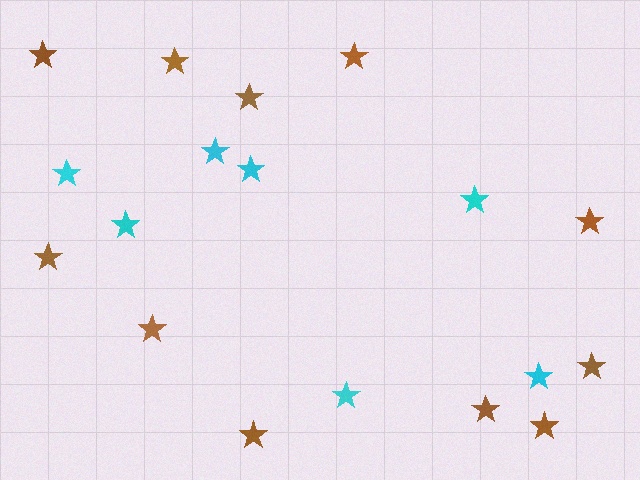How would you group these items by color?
There are 2 groups: one group of brown stars (11) and one group of cyan stars (7).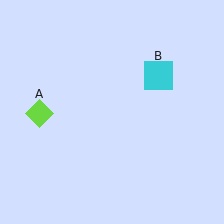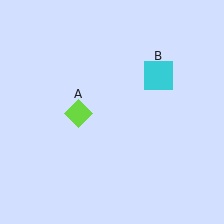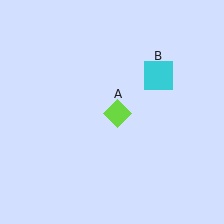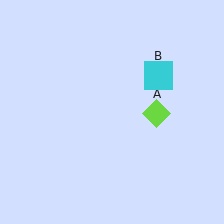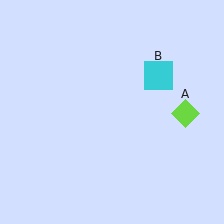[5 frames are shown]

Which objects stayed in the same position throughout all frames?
Cyan square (object B) remained stationary.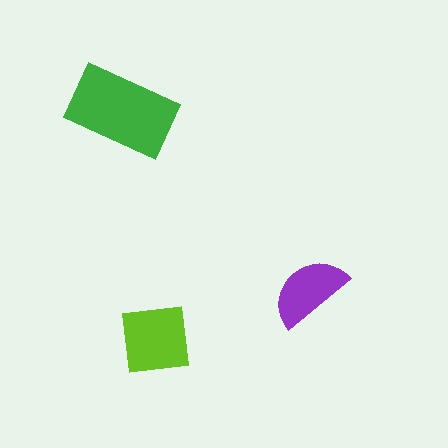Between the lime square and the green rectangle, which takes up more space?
The green rectangle.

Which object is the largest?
The green rectangle.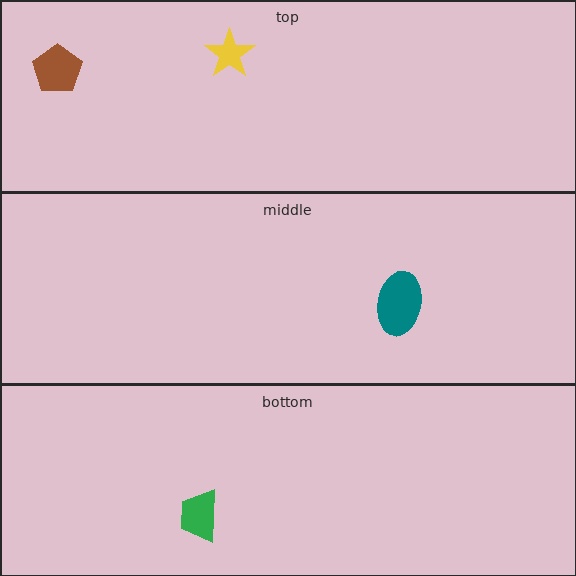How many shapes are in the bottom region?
1.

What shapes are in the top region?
The brown pentagon, the yellow star.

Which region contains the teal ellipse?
The middle region.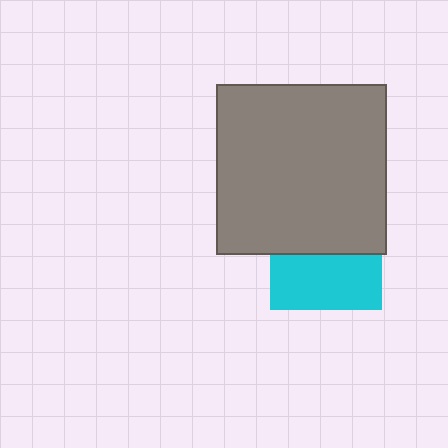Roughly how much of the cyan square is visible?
About half of it is visible (roughly 48%).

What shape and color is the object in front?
The object in front is a gray square.